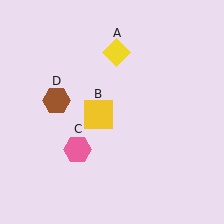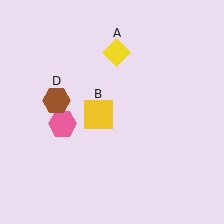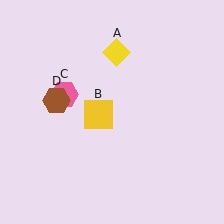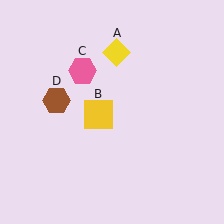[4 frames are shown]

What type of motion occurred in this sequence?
The pink hexagon (object C) rotated clockwise around the center of the scene.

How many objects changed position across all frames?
1 object changed position: pink hexagon (object C).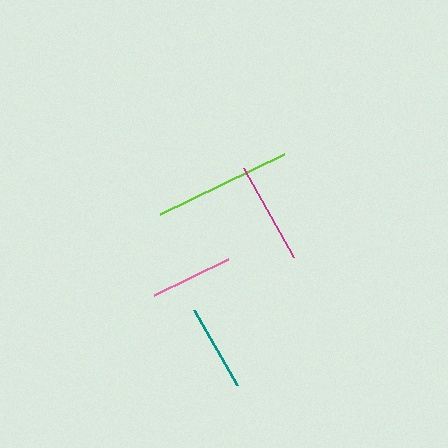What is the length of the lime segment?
The lime segment is approximately 138 pixels long.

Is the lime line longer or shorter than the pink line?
The lime line is longer than the pink line.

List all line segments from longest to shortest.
From longest to shortest: lime, magenta, teal, pink.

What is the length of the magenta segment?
The magenta segment is approximately 103 pixels long.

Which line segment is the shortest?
The pink line is the shortest at approximately 82 pixels.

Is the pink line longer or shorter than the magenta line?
The magenta line is longer than the pink line.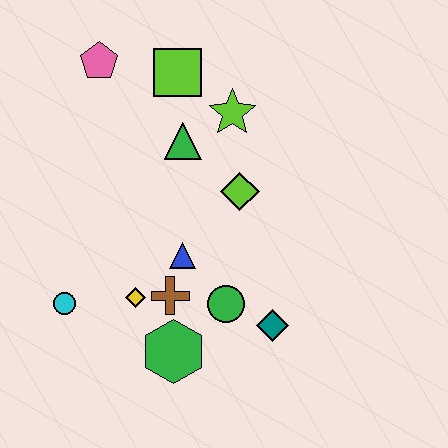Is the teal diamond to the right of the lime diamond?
Yes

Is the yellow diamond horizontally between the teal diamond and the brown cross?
No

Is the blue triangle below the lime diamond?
Yes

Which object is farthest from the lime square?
The green hexagon is farthest from the lime square.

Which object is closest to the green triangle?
The lime star is closest to the green triangle.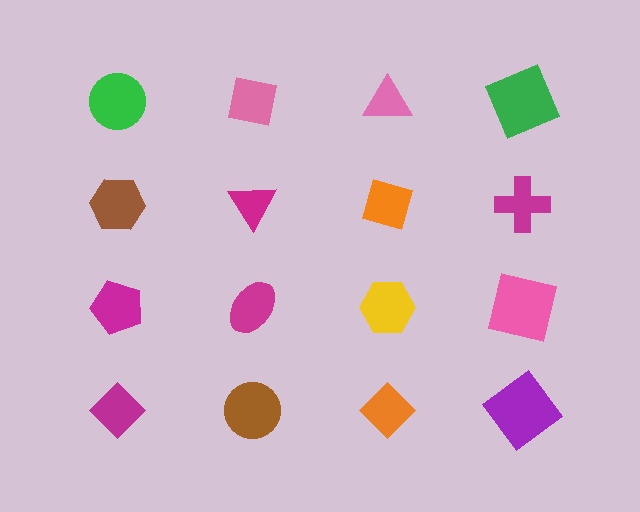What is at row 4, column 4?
A purple diamond.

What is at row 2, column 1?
A brown hexagon.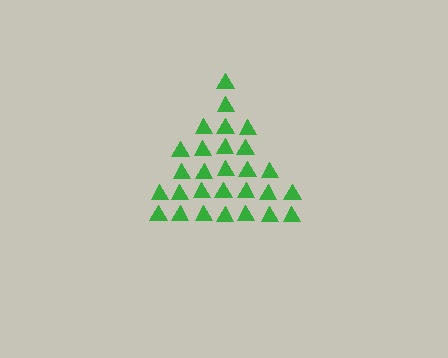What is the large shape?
The large shape is a triangle.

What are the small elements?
The small elements are triangles.